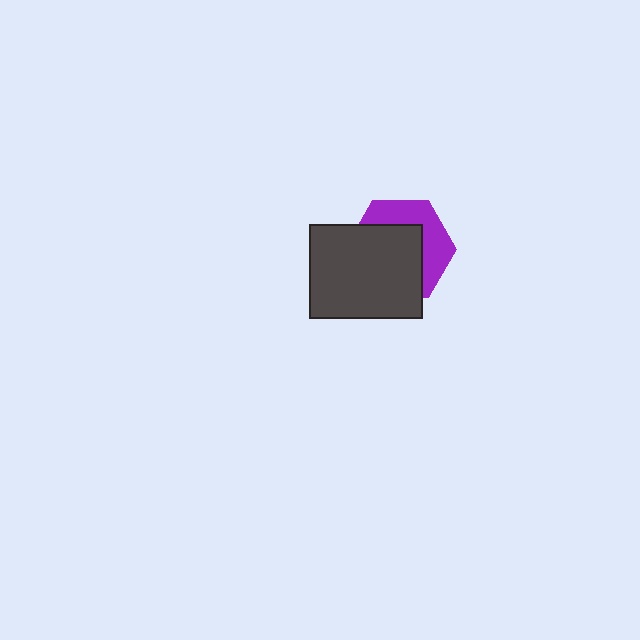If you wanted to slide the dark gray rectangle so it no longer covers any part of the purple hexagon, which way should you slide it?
Slide it toward the lower-left — that is the most direct way to separate the two shapes.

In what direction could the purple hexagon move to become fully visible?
The purple hexagon could move toward the upper-right. That would shift it out from behind the dark gray rectangle entirely.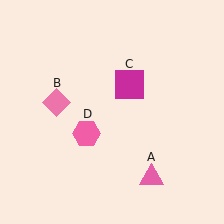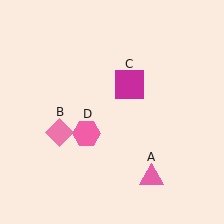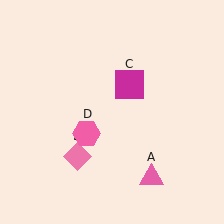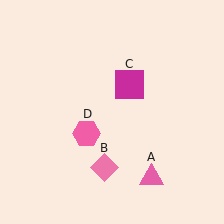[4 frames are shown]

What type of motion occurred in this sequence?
The pink diamond (object B) rotated counterclockwise around the center of the scene.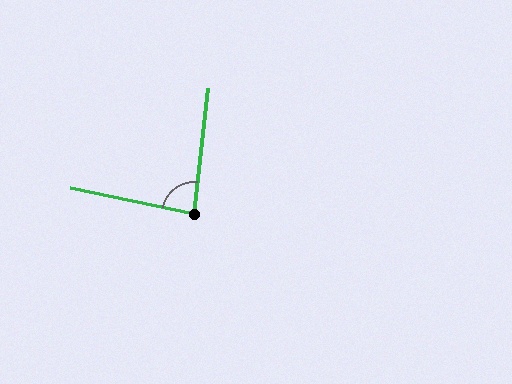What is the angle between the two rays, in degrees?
Approximately 85 degrees.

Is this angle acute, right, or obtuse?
It is acute.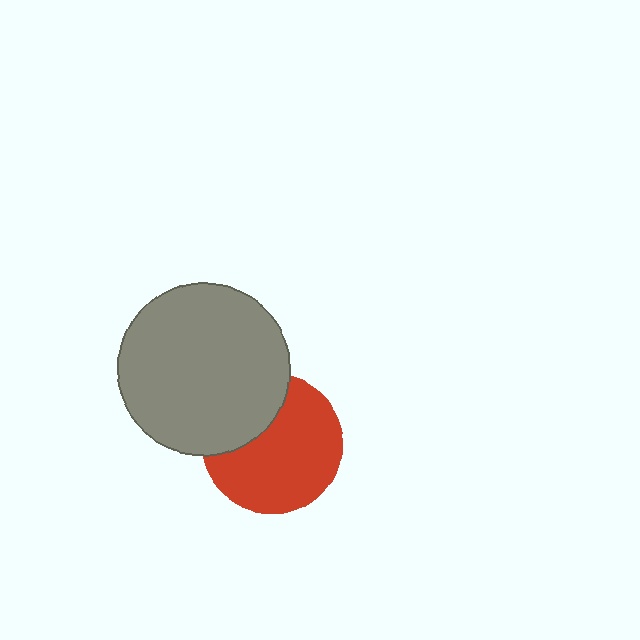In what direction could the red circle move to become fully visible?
The red circle could move toward the lower-right. That would shift it out from behind the gray circle entirely.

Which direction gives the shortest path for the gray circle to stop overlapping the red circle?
Moving toward the upper-left gives the shortest separation.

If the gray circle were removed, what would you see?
You would see the complete red circle.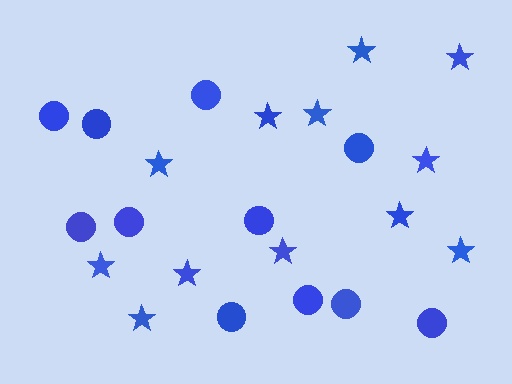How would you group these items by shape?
There are 2 groups: one group of stars (12) and one group of circles (11).